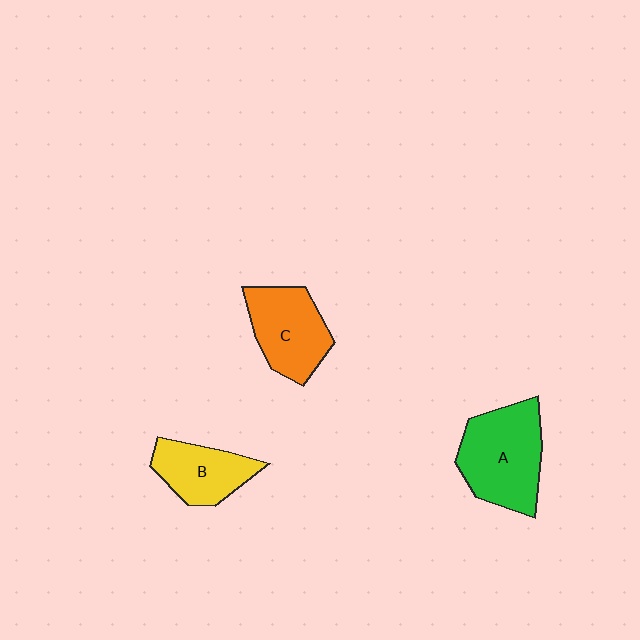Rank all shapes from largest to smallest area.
From largest to smallest: A (green), C (orange), B (yellow).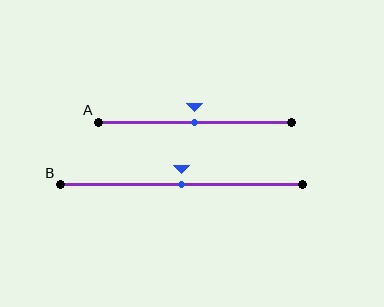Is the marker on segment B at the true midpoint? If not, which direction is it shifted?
Yes, the marker on segment B is at the true midpoint.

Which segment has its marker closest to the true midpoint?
Segment A has its marker closest to the true midpoint.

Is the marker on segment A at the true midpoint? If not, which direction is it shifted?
Yes, the marker on segment A is at the true midpoint.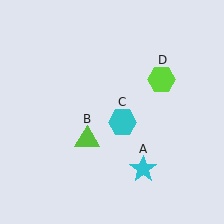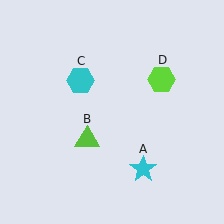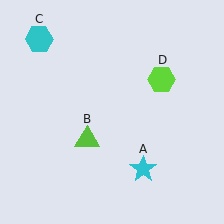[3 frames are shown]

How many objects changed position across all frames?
1 object changed position: cyan hexagon (object C).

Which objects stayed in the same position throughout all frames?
Cyan star (object A) and lime triangle (object B) and lime hexagon (object D) remained stationary.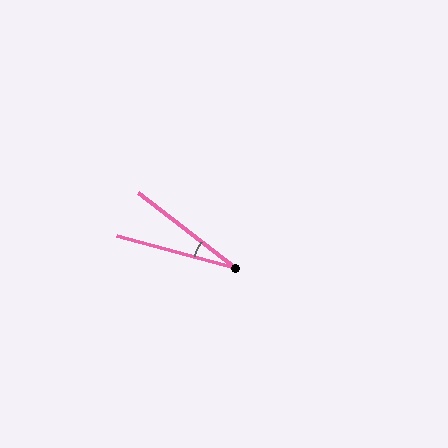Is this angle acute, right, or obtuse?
It is acute.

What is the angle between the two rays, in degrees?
Approximately 22 degrees.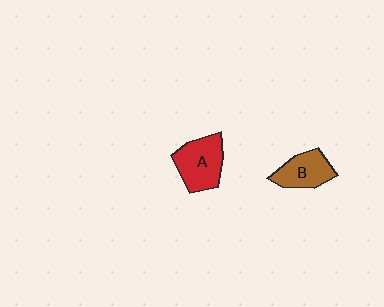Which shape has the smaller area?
Shape B (brown).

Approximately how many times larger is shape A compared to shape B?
Approximately 1.3 times.